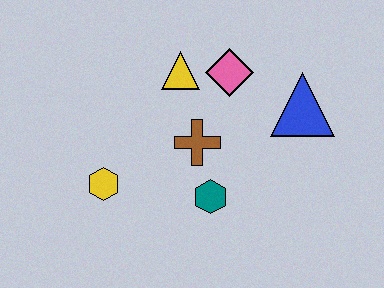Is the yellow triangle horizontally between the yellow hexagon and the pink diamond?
Yes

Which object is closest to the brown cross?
The teal hexagon is closest to the brown cross.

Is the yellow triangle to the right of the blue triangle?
No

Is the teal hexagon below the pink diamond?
Yes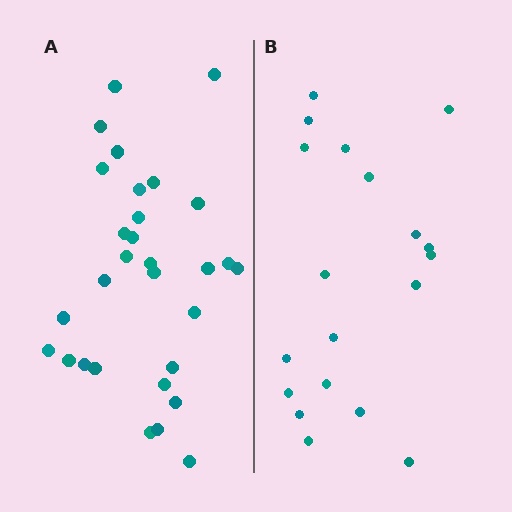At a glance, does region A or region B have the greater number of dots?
Region A (the left region) has more dots.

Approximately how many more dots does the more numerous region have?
Region A has roughly 12 or so more dots than region B.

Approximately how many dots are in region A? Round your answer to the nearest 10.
About 30 dots.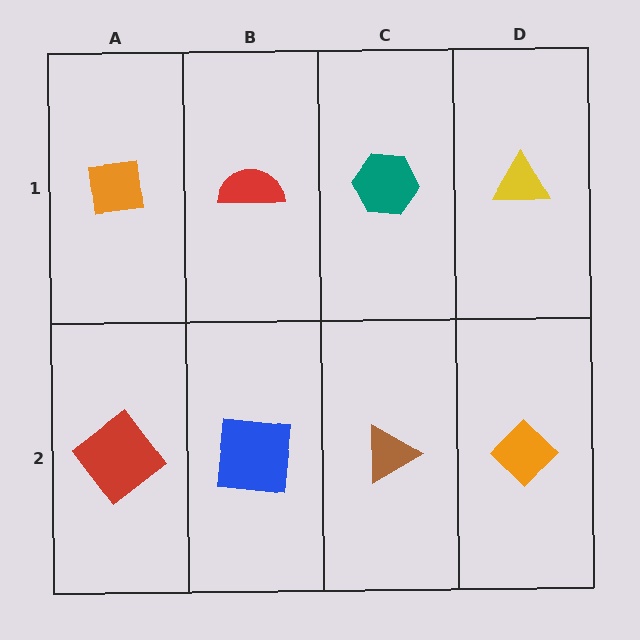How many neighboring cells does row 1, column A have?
2.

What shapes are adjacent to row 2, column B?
A red semicircle (row 1, column B), a red diamond (row 2, column A), a brown triangle (row 2, column C).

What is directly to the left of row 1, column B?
An orange square.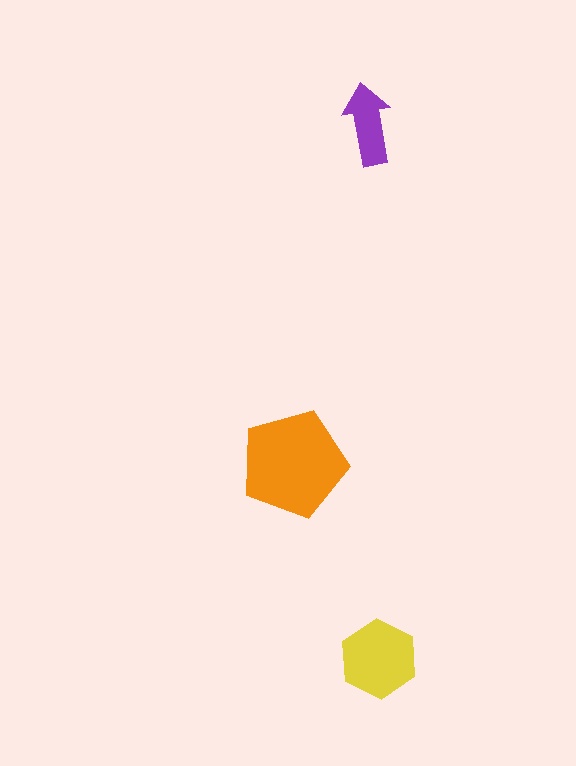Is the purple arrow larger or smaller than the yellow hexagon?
Smaller.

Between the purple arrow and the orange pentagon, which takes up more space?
The orange pentagon.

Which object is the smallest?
The purple arrow.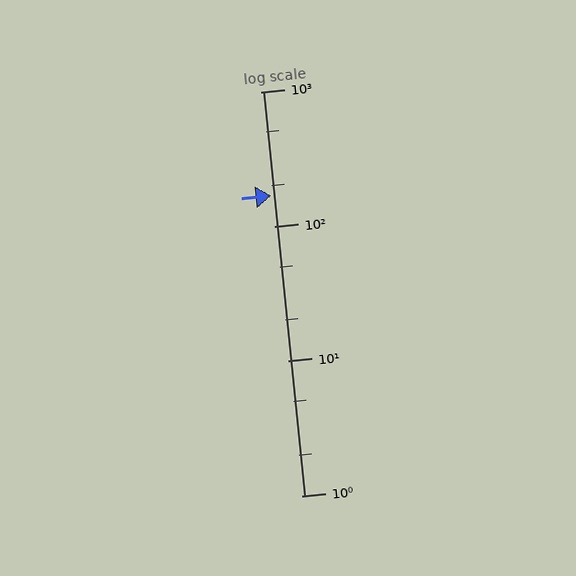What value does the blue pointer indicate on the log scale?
The pointer indicates approximately 170.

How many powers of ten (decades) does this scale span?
The scale spans 3 decades, from 1 to 1000.